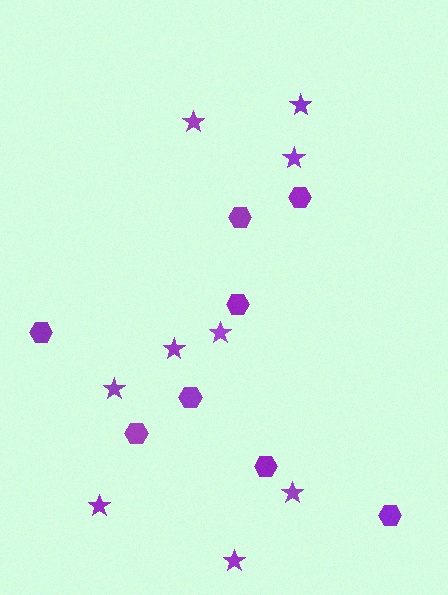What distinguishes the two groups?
There are 2 groups: one group of stars (9) and one group of hexagons (8).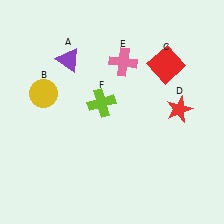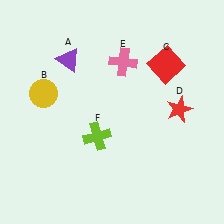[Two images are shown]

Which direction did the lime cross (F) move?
The lime cross (F) moved down.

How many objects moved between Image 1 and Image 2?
1 object moved between the two images.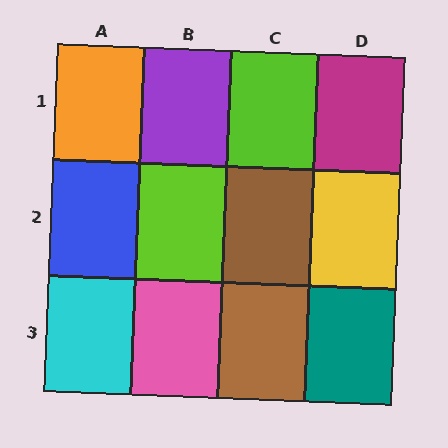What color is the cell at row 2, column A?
Blue.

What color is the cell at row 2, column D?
Yellow.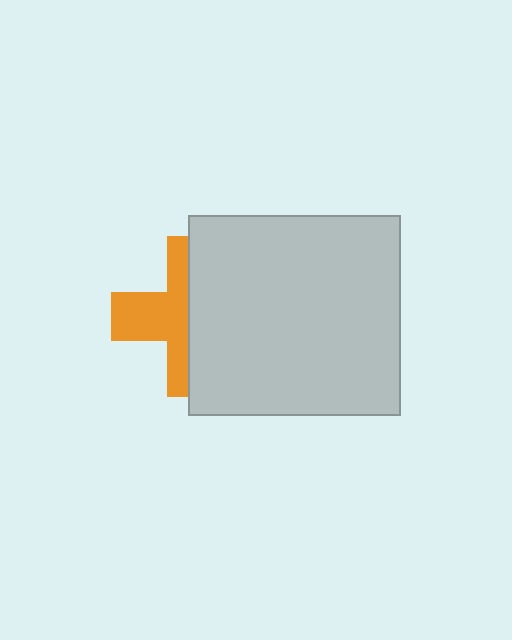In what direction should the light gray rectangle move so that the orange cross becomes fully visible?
The light gray rectangle should move right. That is the shortest direction to clear the overlap and leave the orange cross fully visible.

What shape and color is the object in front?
The object in front is a light gray rectangle.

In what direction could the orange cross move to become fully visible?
The orange cross could move left. That would shift it out from behind the light gray rectangle entirely.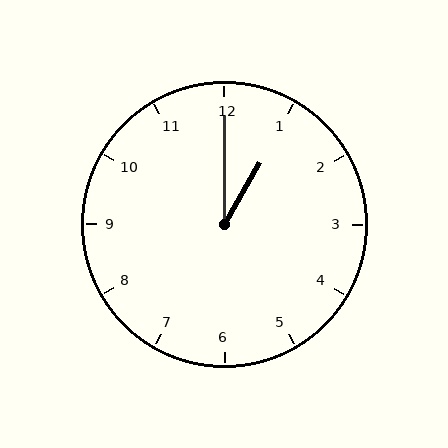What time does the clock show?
1:00.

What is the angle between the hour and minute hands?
Approximately 30 degrees.